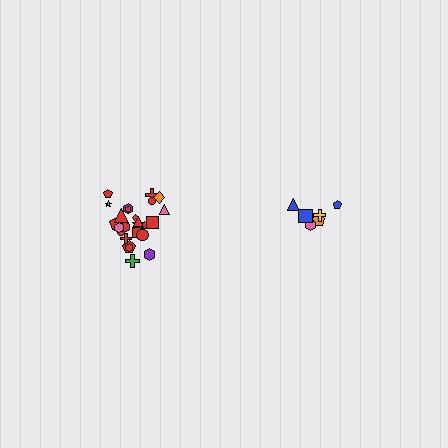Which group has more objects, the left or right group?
The left group.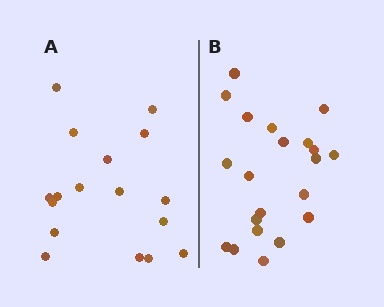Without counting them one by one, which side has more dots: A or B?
Region B (the right region) has more dots.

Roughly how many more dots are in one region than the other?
Region B has about 4 more dots than region A.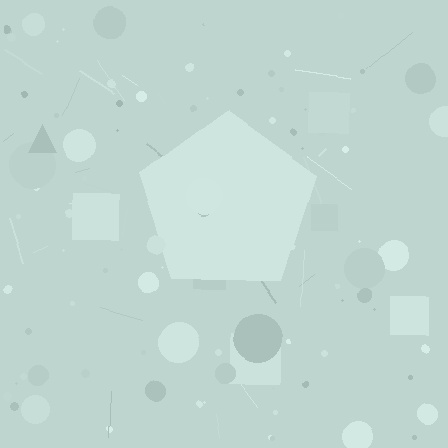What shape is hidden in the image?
A pentagon is hidden in the image.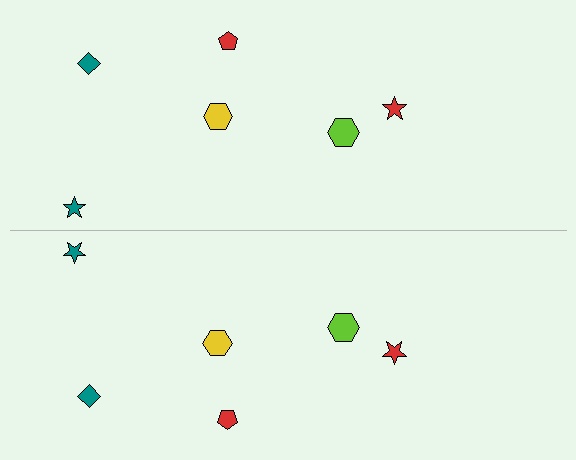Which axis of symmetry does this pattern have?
The pattern has a horizontal axis of symmetry running through the center of the image.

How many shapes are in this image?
There are 12 shapes in this image.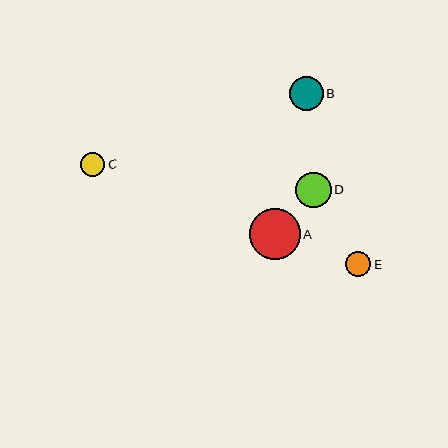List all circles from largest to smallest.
From largest to smallest: A, D, B, E, C.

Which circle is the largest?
Circle A is the largest with a size of approximately 51 pixels.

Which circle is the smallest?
Circle C is the smallest with a size of approximately 24 pixels.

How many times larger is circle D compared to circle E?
Circle D is approximately 1.4 times the size of circle E.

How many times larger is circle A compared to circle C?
Circle A is approximately 2.1 times the size of circle C.